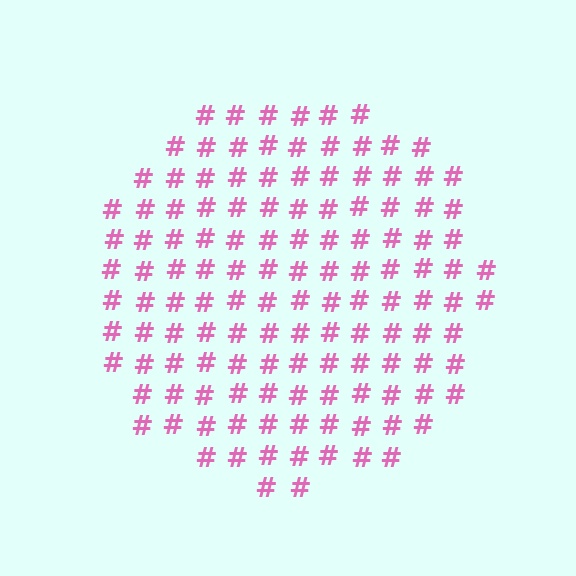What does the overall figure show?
The overall figure shows a circle.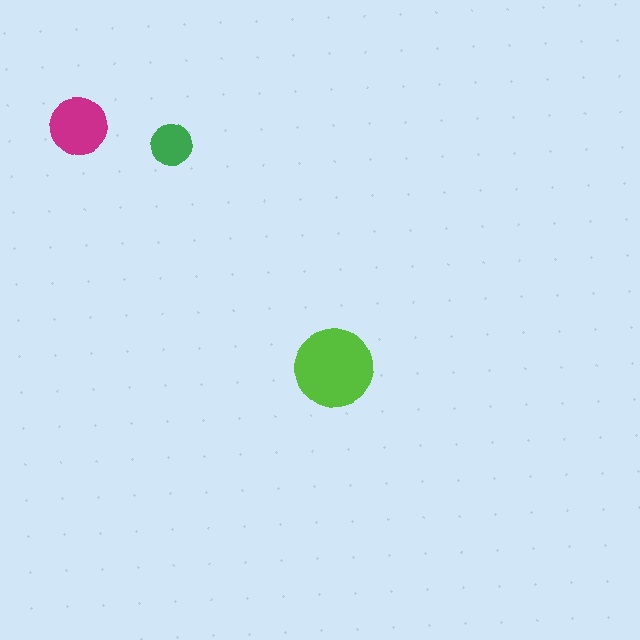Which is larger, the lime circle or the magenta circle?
The lime one.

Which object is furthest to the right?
The lime circle is rightmost.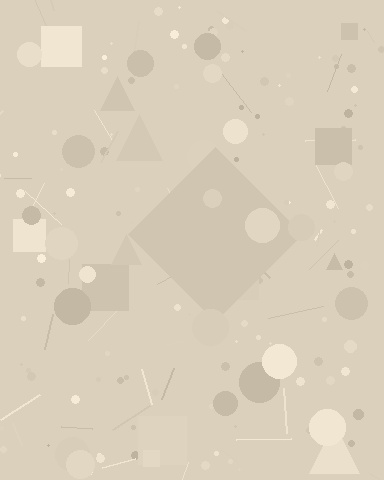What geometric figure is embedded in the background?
A diamond is embedded in the background.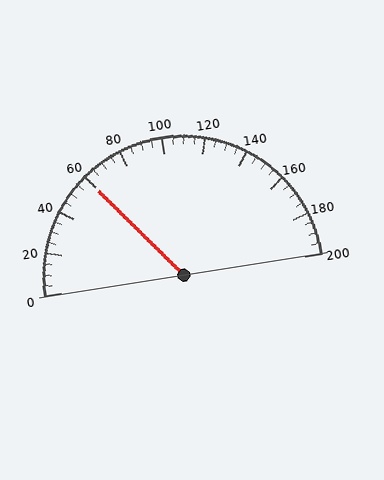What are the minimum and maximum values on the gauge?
The gauge ranges from 0 to 200.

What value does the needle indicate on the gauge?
The needle indicates approximately 60.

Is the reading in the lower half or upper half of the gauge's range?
The reading is in the lower half of the range (0 to 200).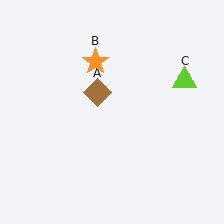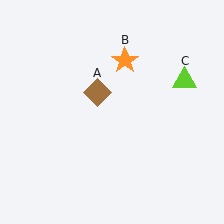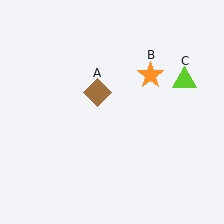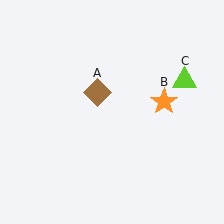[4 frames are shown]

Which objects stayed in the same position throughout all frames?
Brown diamond (object A) and lime triangle (object C) remained stationary.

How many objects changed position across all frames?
1 object changed position: orange star (object B).